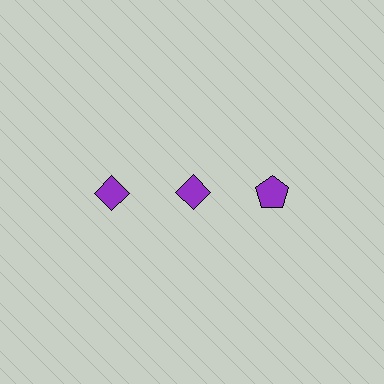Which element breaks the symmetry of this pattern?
The purple pentagon in the top row, center column breaks the symmetry. All other shapes are purple diamonds.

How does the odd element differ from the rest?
It has a different shape: pentagon instead of diamond.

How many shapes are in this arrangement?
There are 3 shapes arranged in a grid pattern.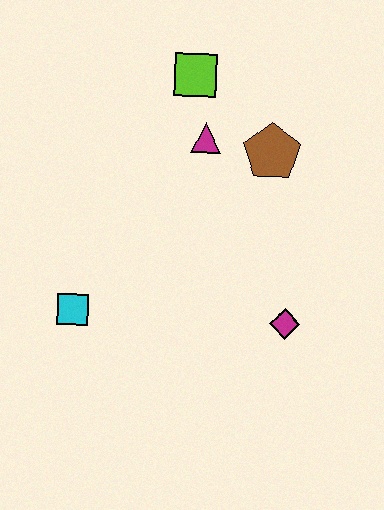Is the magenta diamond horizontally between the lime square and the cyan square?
No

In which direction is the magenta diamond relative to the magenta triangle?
The magenta diamond is below the magenta triangle.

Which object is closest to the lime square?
The magenta triangle is closest to the lime square.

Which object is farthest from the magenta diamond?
The lime square is farthest from the magenta diamond.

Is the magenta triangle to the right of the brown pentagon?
No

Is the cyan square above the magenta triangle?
No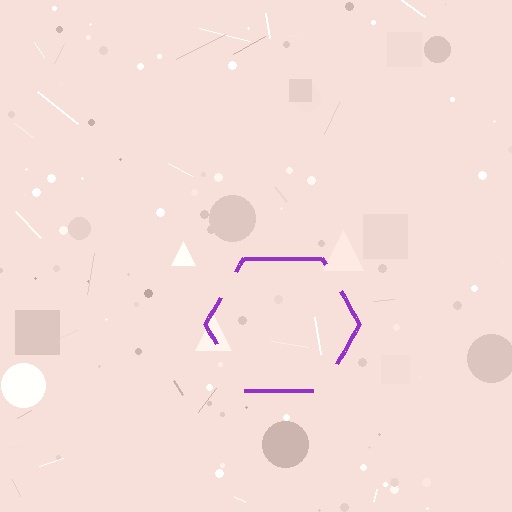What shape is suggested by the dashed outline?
The dashed outline suggests a hexagon.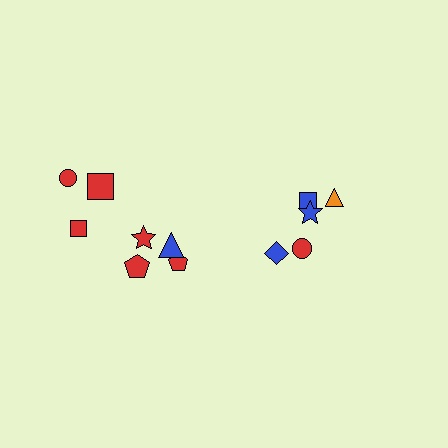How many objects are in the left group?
There are 7 objects.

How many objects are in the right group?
There are 5 objects.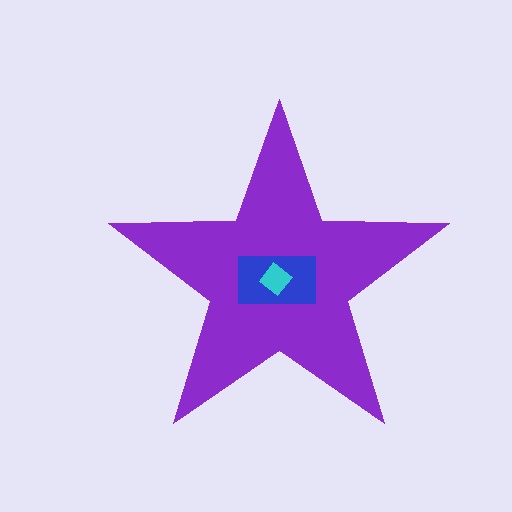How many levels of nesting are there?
3.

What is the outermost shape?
The purple star.